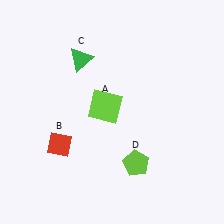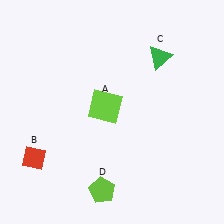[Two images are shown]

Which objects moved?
The objects that moved are: the red diamond (B), the green triangle (C), the lime pentagon (D).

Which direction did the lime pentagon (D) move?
The lime pentagon (D) moved left.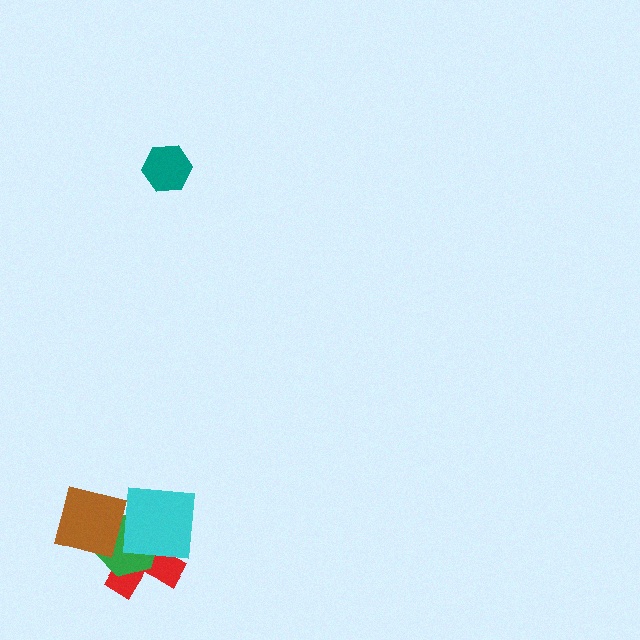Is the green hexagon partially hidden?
Yes, it is partially covered by another shape.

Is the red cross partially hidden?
Yes, it is partially covered by another shape.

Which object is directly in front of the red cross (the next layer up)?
The green hexagon is directly in front of the red cross.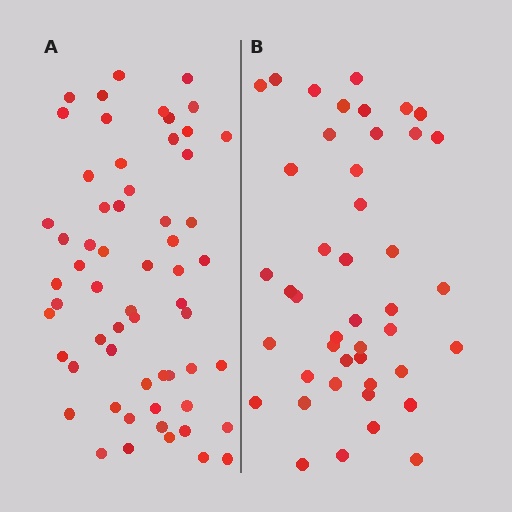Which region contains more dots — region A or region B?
Region A (the left region) has more dots.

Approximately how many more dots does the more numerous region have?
Region A has approximately 15 more dots than region B.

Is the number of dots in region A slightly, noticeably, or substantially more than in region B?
Region A has noticeably more, but not dramatically so. The ratio is roughly 1.4 to 1.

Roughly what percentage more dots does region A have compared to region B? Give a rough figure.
About 35% more.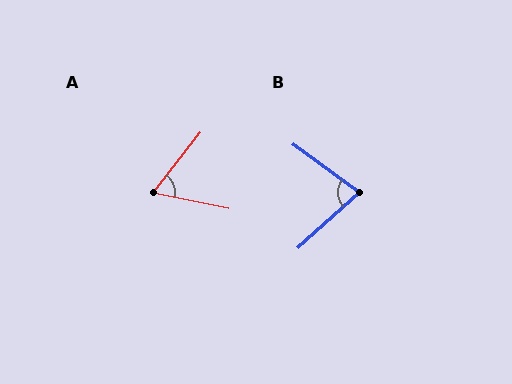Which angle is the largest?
B, at approximately 78 degrees.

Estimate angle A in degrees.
Approximately 63 degrees.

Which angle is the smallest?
A, at approximately 63 degrees.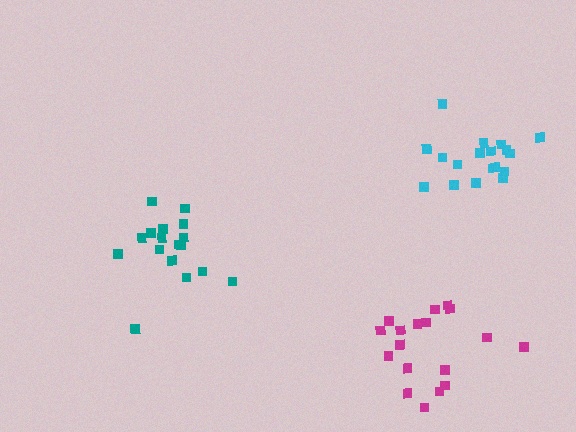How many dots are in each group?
Group 1: 17 dots, Group 2: 18 dots, Group 3: 18 dots (53 total).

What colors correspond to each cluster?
The clusters are colored: teal, magenta, cyan.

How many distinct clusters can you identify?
There are 3 distinct clusters.